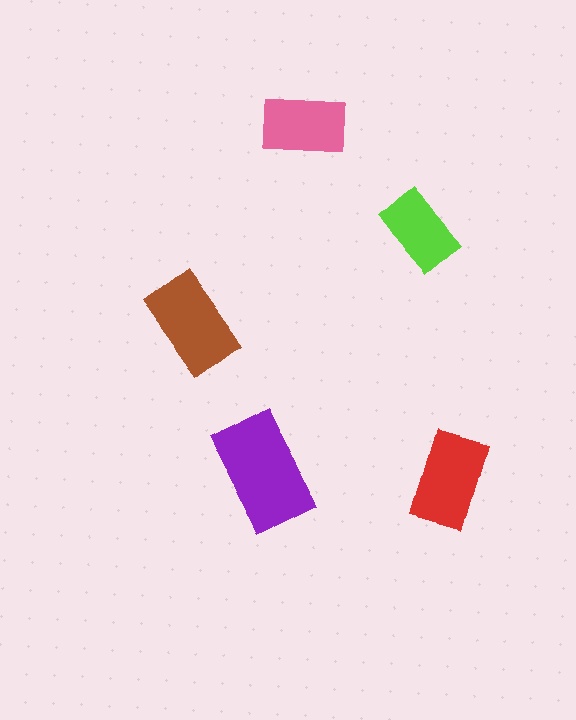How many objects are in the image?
There are 5 objects in the image.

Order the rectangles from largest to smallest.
the purple one, the brown one, the red one, the pink one, the lime one.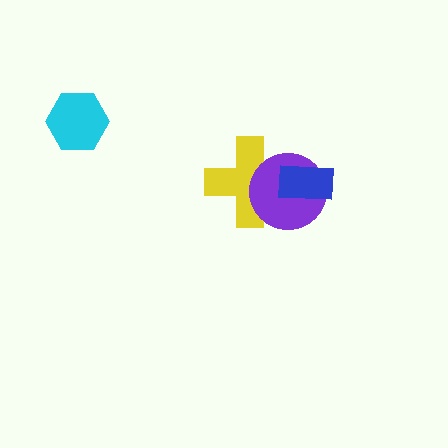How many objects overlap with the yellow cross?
2 objects overlap with the yellow cross.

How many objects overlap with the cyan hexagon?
0 objects overlap with the cyan hexagon.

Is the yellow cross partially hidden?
Yes, it is partially covered by another shape.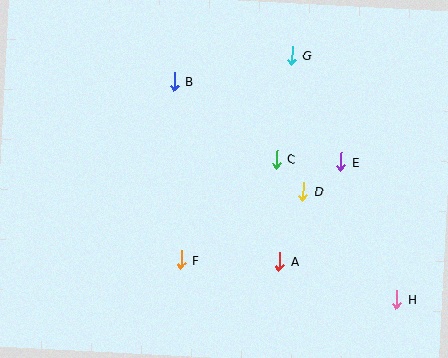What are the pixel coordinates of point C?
Point C is at (276, 159).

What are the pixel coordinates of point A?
Point A is at (280, 261).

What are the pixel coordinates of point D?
Point D is at (303, 191).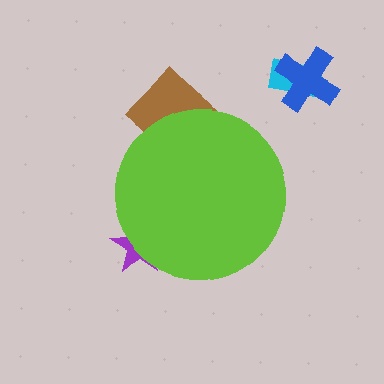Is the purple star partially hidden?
Yes, the purple star is partially hidden behind the lime circle.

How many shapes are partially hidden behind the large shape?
2 shapes are partially hidden.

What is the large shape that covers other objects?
A lime circle.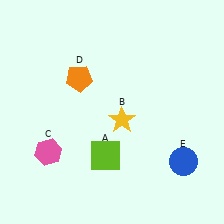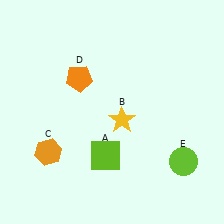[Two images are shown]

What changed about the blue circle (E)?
In Image 1, E is blue. In Image 2, it changed to lime.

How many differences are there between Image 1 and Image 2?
There are 2 differences between the two images.